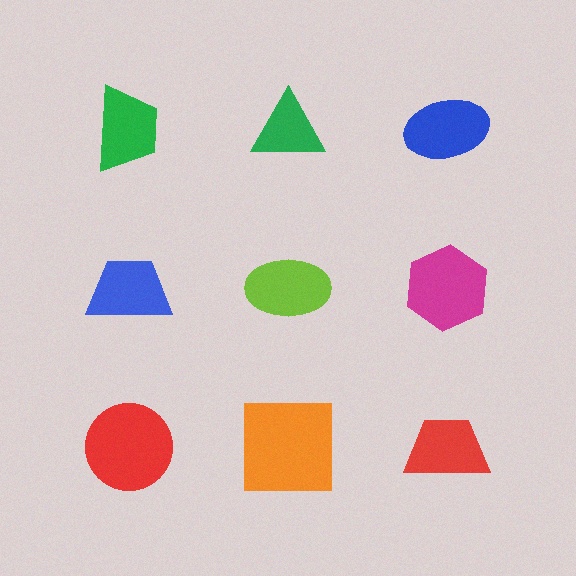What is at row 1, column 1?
A green trapezoid.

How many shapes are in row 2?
3 shapes.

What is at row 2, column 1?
A blue trapezoid.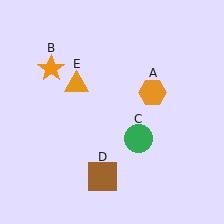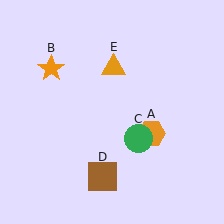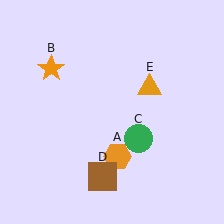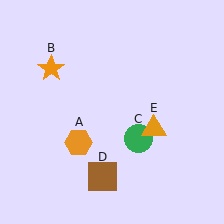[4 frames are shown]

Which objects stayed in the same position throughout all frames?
Orange star (object B) and green circle (object C) and brown square (object D) remained stationary.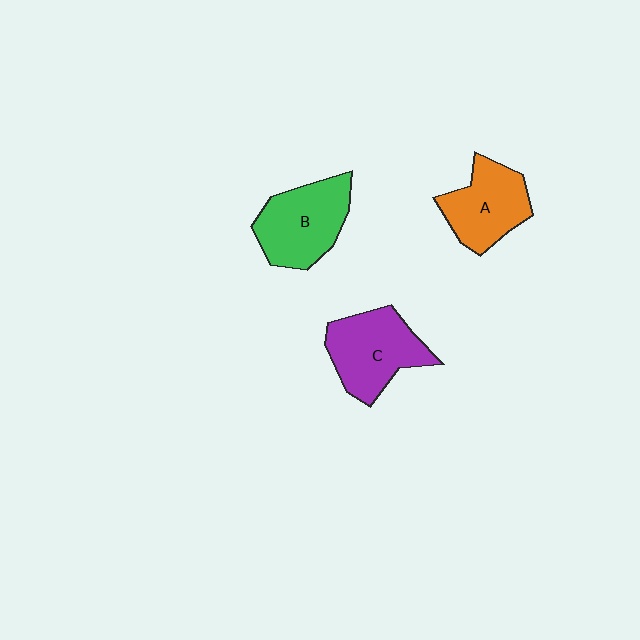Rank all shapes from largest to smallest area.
From largest to smallest: C (purple), B (green), A (orange).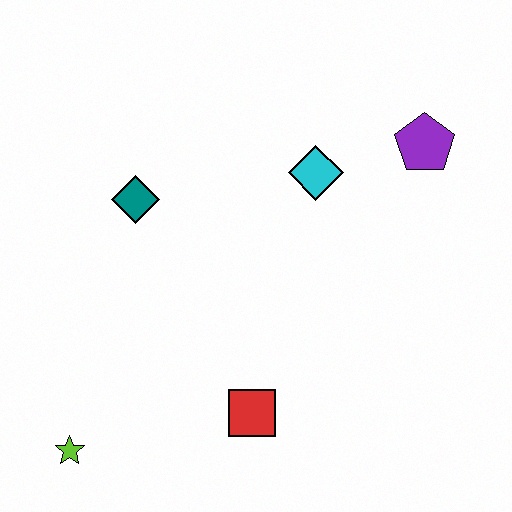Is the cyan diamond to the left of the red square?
No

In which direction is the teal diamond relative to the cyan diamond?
The teal diamond is to the left of the cyan diamond.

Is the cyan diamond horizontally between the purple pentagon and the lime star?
Yes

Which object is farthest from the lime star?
The purple pentagon is farthest from the lime star.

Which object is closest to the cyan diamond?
The purple pentagon is closest to the cyan diamond.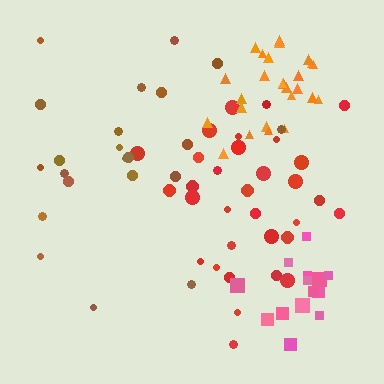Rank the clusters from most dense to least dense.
orange, pink, red, brown.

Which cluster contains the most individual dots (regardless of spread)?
Red (34).